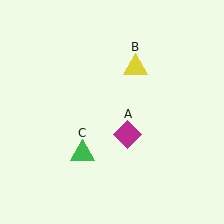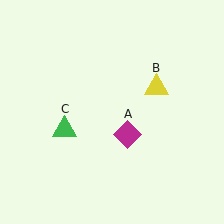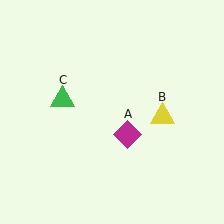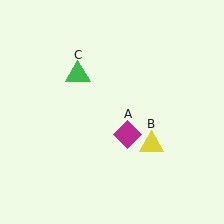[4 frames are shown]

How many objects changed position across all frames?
2 objects changed position: yellow triangle (object B), green triangle (object C).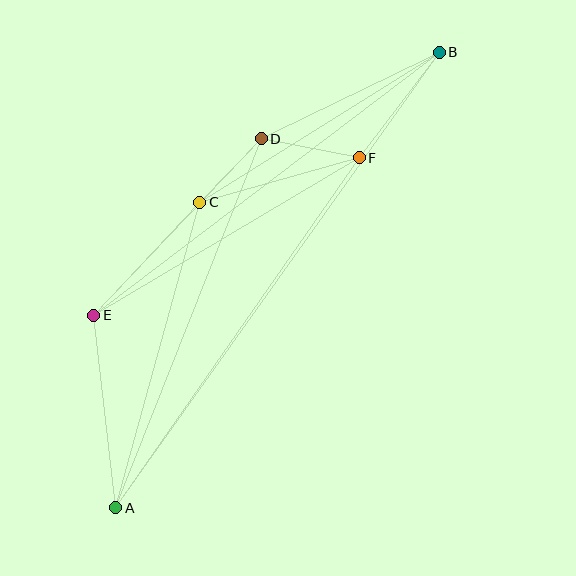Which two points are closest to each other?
Points C and D are closest to each other.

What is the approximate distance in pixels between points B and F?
The distance between B and F is approximately 132 pixels.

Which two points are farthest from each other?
Points A and B are farthest from each other.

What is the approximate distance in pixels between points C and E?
The distance between C and E is approximately 155 pixels.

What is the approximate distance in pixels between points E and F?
The distance between E and F is approximately 309 pixels.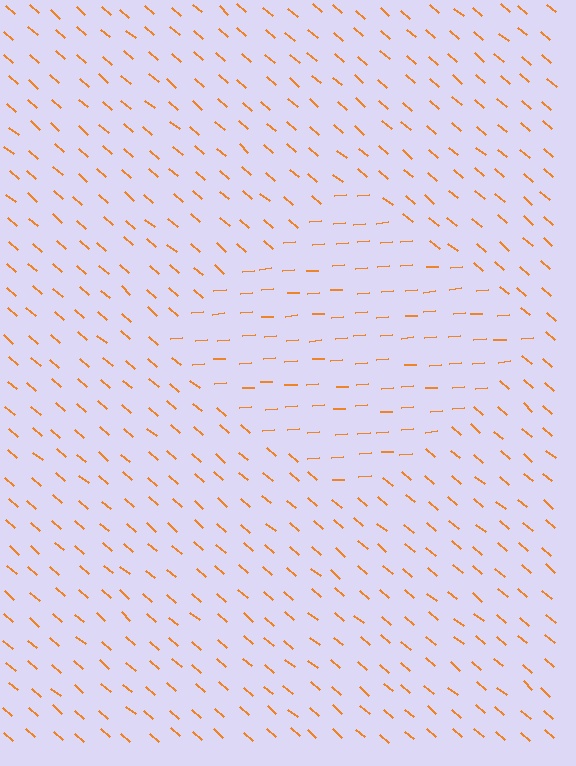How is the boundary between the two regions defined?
The boundary is defined purely by a change in line orientation (approximately 45 degrees difference). All lines are the same color and thickness.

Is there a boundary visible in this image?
Yes, there is a texture boundary formed by a change in line orientation.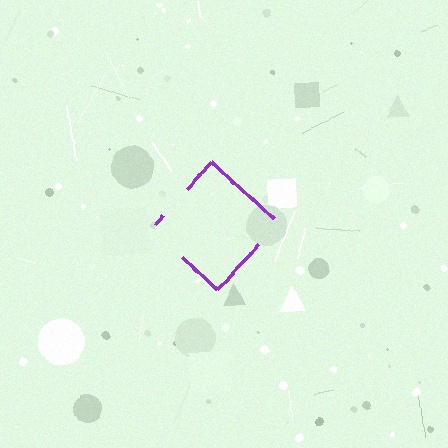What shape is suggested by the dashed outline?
The dashed outline suggests a diamond.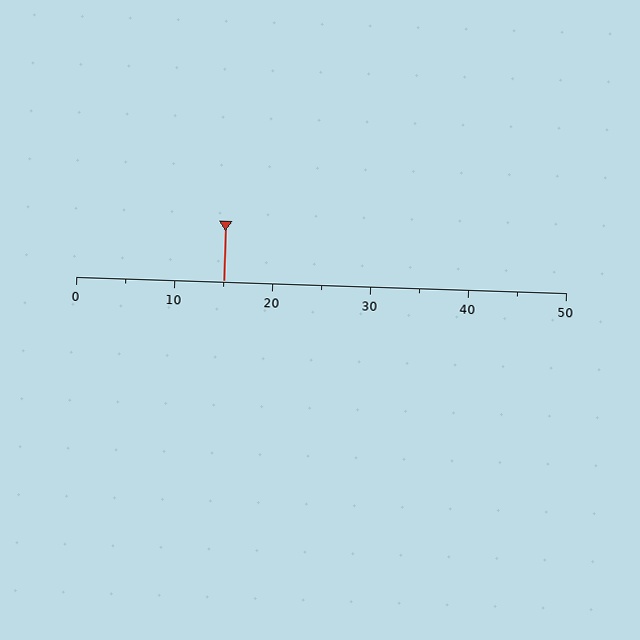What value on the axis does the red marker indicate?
The marker indicates approximately 15.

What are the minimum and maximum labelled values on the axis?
The axis runs from 0 to 50.